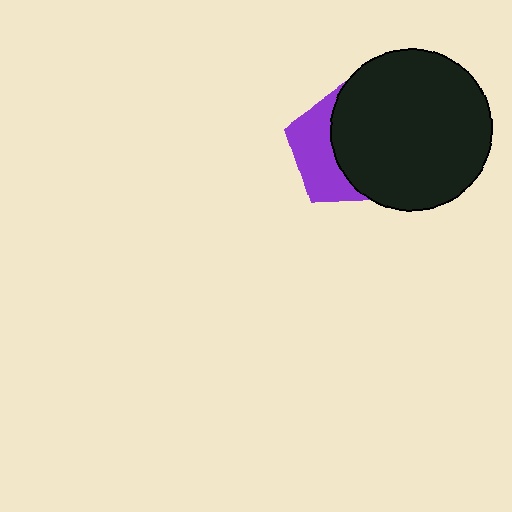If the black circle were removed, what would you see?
You would see the complete purple pentagon.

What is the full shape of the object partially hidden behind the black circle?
The partially hidden object is a purple pentagon.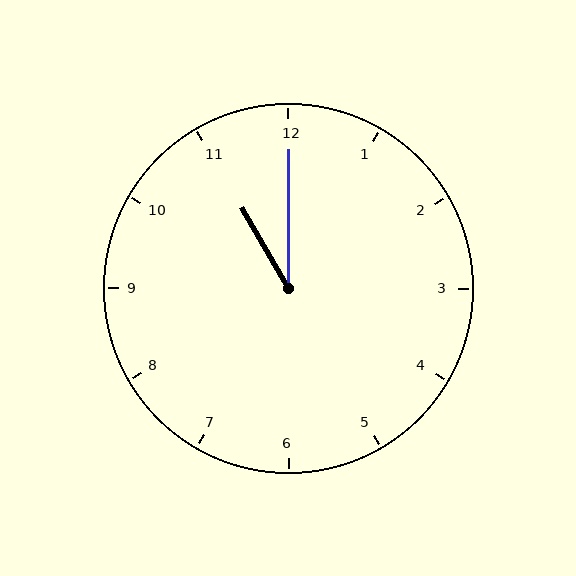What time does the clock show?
11:00.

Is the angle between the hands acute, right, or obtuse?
It is acute.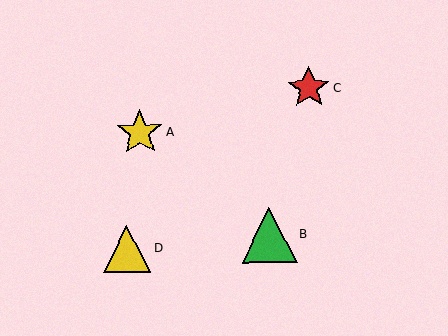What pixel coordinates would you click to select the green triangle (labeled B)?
Click at (269, 235) to select the green triangle B.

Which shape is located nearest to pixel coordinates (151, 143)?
The yellow star (labeled A) at (140, 132) is nearest to that location.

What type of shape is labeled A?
Shape A is a yellow star.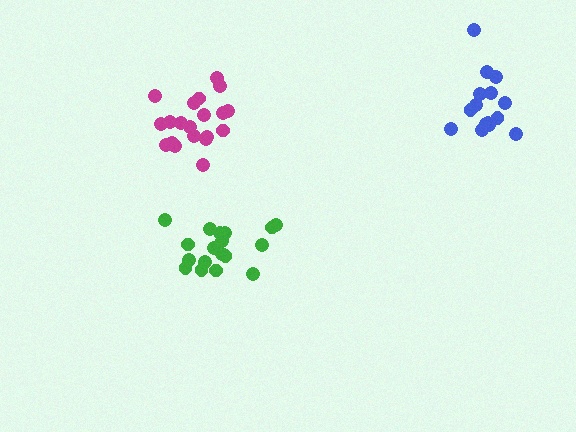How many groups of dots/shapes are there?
There are 3 groups.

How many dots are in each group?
Group 1: 15 dots, Group 2: 20 dots, Group 3: 18 dots (53 total).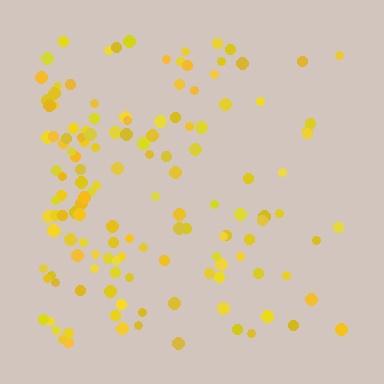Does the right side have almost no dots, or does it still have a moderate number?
Still a moderate number, just noticeably fewer than the left.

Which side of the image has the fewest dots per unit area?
The right.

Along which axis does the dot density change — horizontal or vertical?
Horizontal.